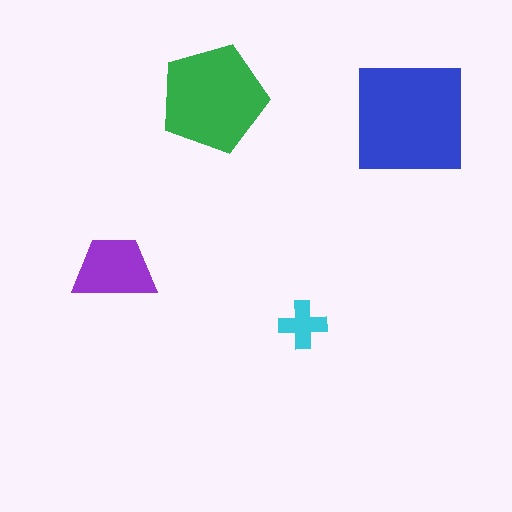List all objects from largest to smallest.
The blue square, the green pentagon, the purple trapezoid, the cyan cross.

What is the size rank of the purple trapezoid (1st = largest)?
3rd.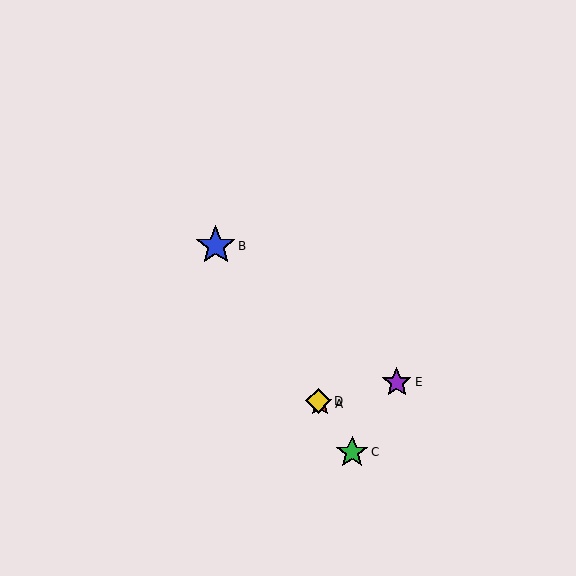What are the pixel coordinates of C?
Object C is at (352, 452).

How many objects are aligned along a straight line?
4 objects (A, B, C, D) are aligned along a straight line.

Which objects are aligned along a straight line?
Objects A, B, C, D are aligned along a straight line.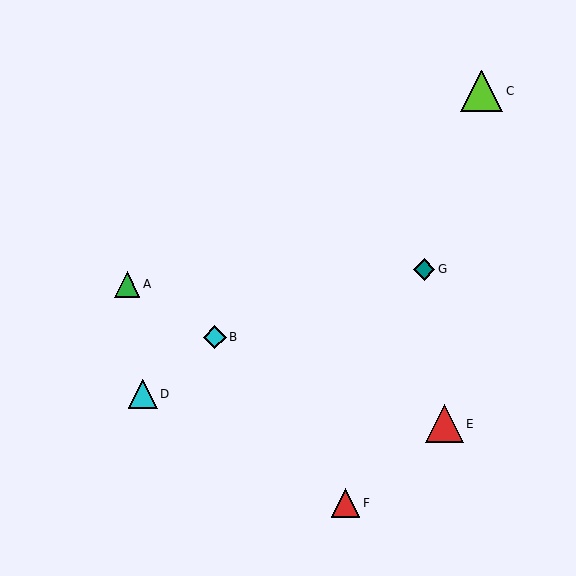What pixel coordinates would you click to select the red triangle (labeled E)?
Click at (444, 424) to select the red triangle E.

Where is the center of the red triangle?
The center of the red triangle is at (346, 503).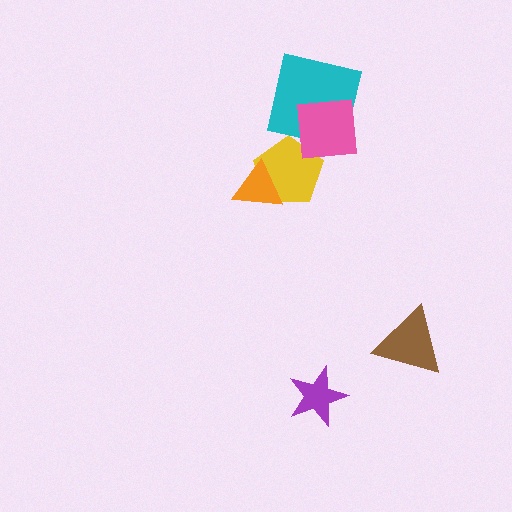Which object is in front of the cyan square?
The pink square is in front of the cyan square.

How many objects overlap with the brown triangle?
0 objects overlap with the brown triangle.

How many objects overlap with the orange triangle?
1 object overlaps with the orange triangle.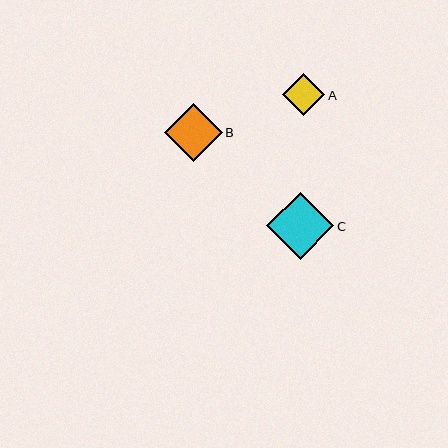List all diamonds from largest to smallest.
From largest to smallest: C, B, A.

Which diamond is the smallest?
Diamond A is the smallest with a size of approximately 42 pixels.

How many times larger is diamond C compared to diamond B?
Diamond C is approximately 1.2 times the size of diamond B.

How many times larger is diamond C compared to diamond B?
Diamond C is approximately 1.2 times the size of diamond B.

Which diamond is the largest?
Diamond C is the largest with a size of approximately 67 pixels.